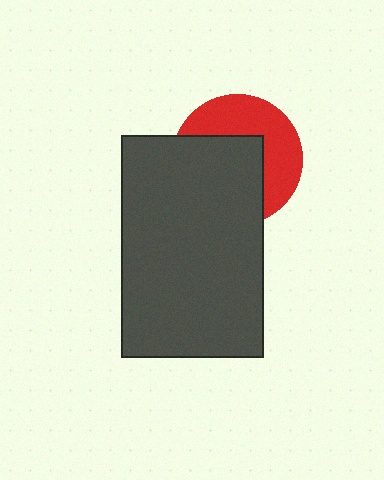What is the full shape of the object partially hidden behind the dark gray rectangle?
The partially hidden object is a red circle.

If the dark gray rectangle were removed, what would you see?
You would see the complete red circle.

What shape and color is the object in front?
The object in front is a dark gray rectangle.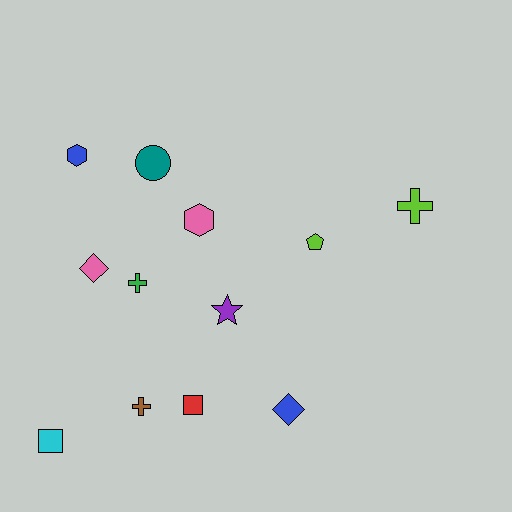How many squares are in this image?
There are 2 squares.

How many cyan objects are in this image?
There is 1 cyan object.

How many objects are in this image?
There are 12 objects.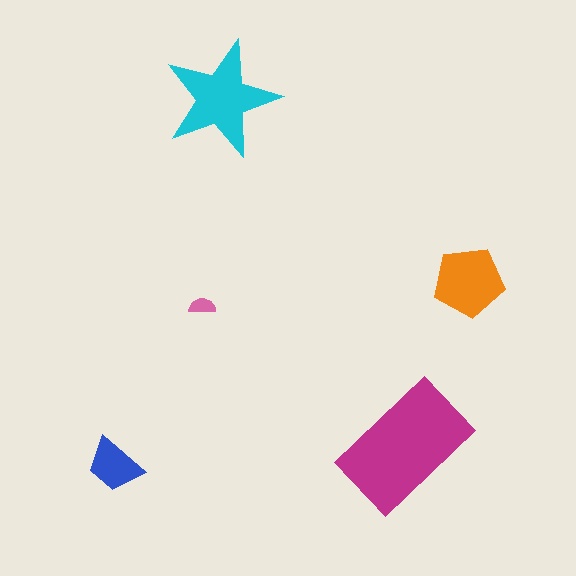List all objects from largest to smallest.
The magenta rectangle, the cyan star, the orange pentagon, the blue trapezoid, the pink semicircle.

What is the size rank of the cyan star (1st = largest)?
2nd.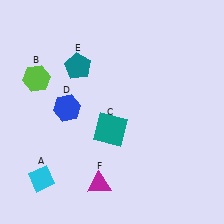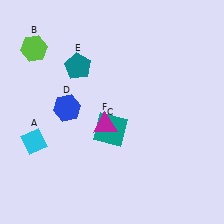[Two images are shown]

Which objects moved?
The objects that moved are: the cyan diamond (A), the lime hexagon (B), the magenta triangle (F).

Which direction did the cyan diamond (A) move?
The cyan diamond (A) moved up.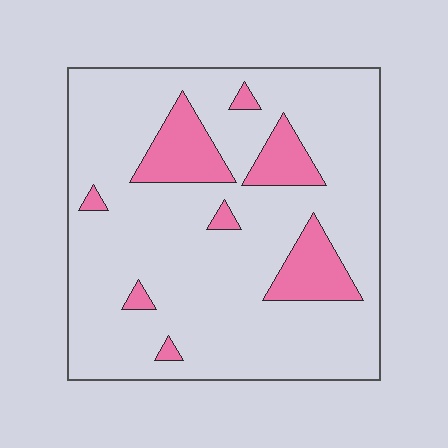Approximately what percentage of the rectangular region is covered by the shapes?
Approximately 15%.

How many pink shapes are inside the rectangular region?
8.